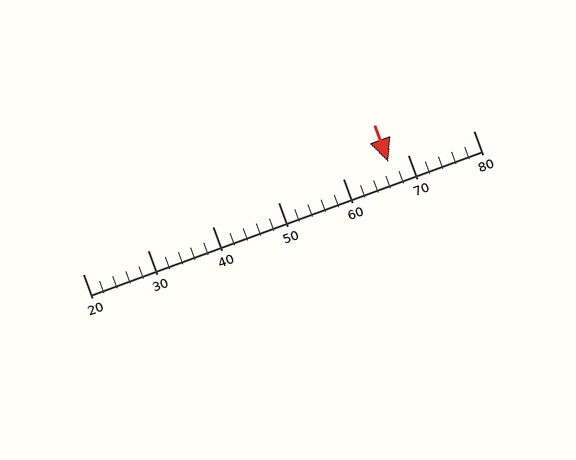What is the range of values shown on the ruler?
The ruler shows values from 20 to 80.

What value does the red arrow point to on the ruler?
The red arrow points to approximately 67.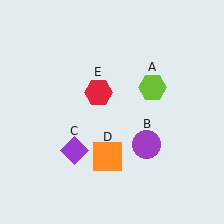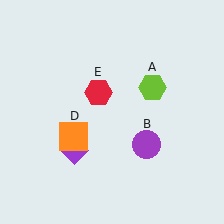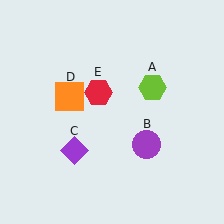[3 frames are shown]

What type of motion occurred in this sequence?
The orange square (object D) rotated clockwise around the center of the scene.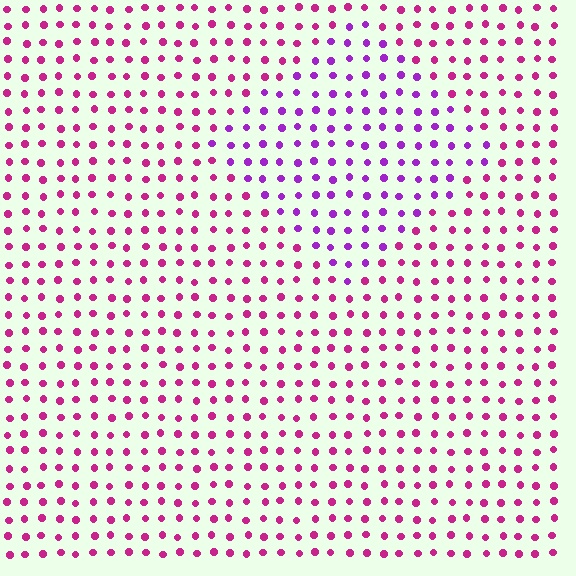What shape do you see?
I see a diamond.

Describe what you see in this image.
The image is filled with small magenta elements in a uniform arrangement. A diamond-shaped region is visible where the elements are tinted to a slightly different hue, forming a subtle color boundary.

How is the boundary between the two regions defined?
The boundary is defined purely by a slight shift in hue (about 37 degrees). Spacing, size, and orientation are identical on both sides.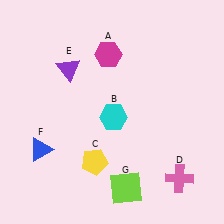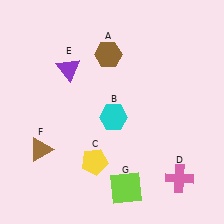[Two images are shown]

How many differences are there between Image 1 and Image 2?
There are 2 differences between the two images.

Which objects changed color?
A changed from magenta to brown. F changed from blue to brown.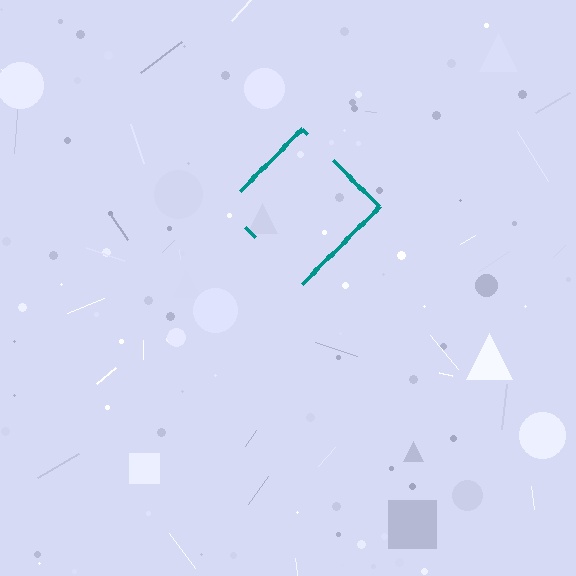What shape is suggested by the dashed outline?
The dashed outline suggests a diamond.